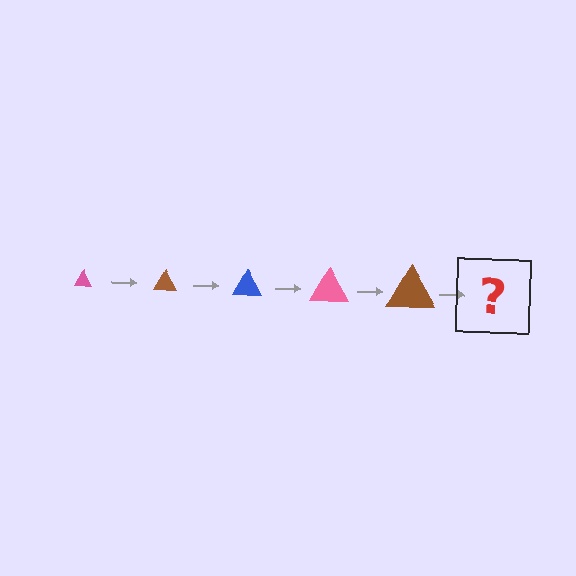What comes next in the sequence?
The next element should be a blue triangle, larger than the previous one.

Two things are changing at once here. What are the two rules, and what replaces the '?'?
The two rules are that the triangle grows larger each step and the color cycles through pink, brown, and blue. The '?' should be a blue triangle, larger than the previous one.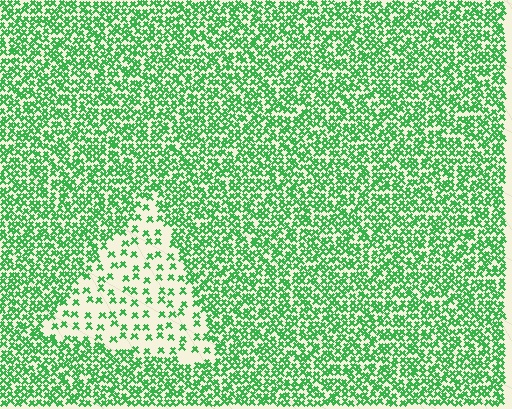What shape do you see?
I see a triangle.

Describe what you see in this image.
The image contains small green elements arranged at two different densities. A triangle-shaped region is visible where the elements are less densely packed than the surrounding area.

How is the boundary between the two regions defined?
The boundary is defined by a change in element density (approximately 2.8x ratio). All elements are the same color, size, and shape.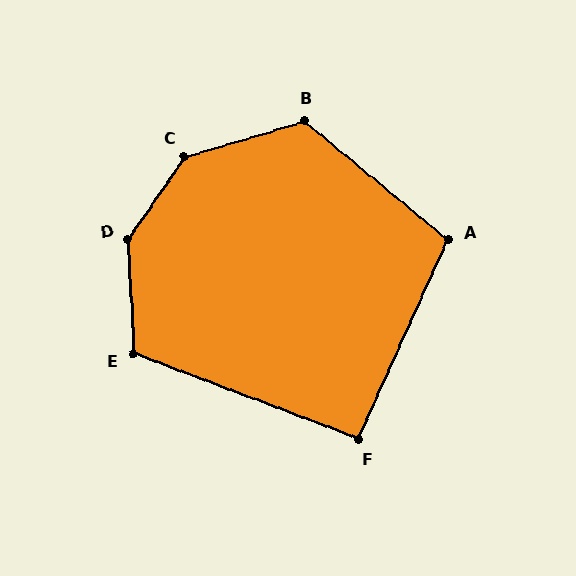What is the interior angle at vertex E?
Approximately 114 degrees (obtuse).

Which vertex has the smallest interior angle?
F, at approximately 93 degrees.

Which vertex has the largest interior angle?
D, at approximately 143 degrees.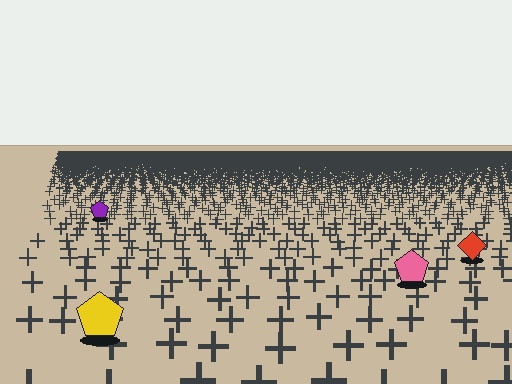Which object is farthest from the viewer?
The purple pentagon is farthest from the viewer. It appears smaller and the ground texture around it is denser.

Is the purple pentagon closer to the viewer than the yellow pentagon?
No. The yellow pentagon is closer — you can tell from the texture gradient: the ground texture is coarser near it.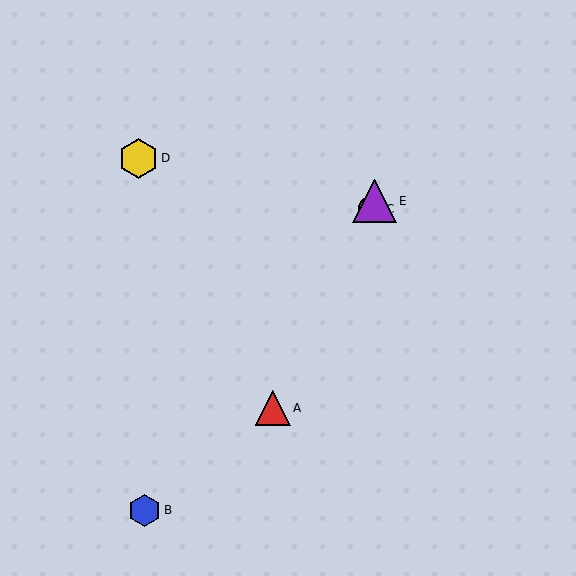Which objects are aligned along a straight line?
Objects A, C, E are aligned along a straight line.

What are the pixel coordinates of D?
Object D is at (138, 158).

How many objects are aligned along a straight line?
3 objects (A, C, E) are aligned along a straight line.